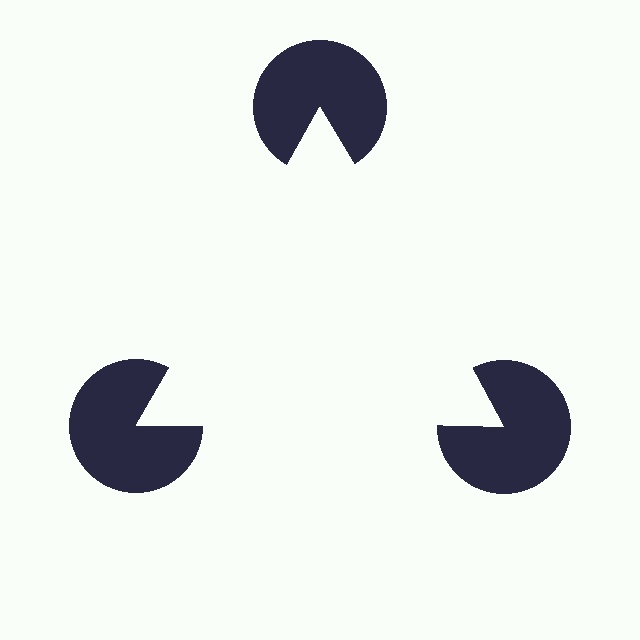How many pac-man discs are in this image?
There are 3 — one at each vertex of the illusory triangle.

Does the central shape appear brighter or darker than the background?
It typically appears slightly brighter than the background, even though no actual brightness change is drawn.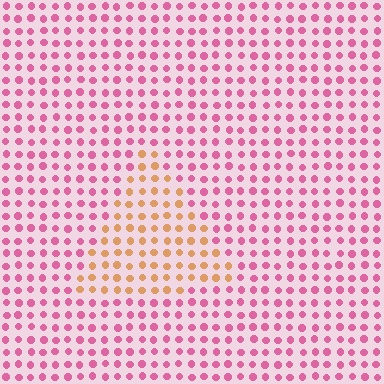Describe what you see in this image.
The image is filled with small pink elements in a uniform arrangement. A triangle-shaped region is visible where the elements are tinted to a slightly different hue, forming a subtle color boundary.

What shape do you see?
I see a triangle.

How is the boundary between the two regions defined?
The boundary is defined purely by a slight shift in hue (about 58 degrees). Spacing, size, and orientation are identical on both sides.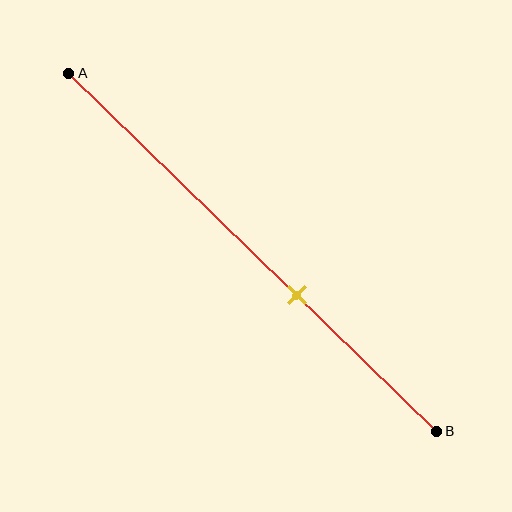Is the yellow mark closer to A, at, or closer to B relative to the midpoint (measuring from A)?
The yellow mark is closer to point B than the midpoint of segment AB.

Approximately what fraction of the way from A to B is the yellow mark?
The yellow mark is approximately 60% of the way from A to B.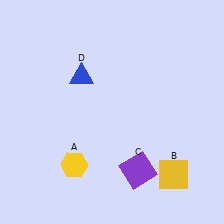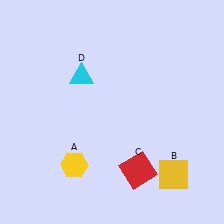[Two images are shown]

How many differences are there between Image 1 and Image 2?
There are 2 differences between the two images.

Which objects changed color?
C changed from purple to red. D changed from blue to cyan.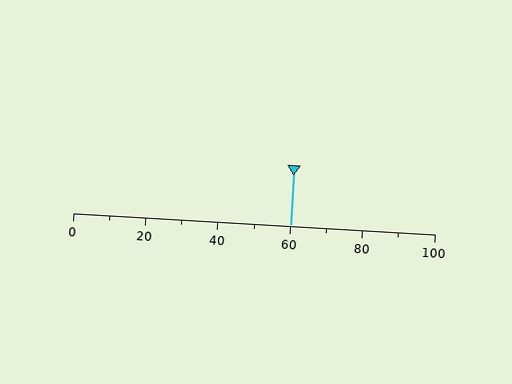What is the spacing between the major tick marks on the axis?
The major ticks are spaced 20 apart.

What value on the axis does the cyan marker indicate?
The marker indicates approximately 60.